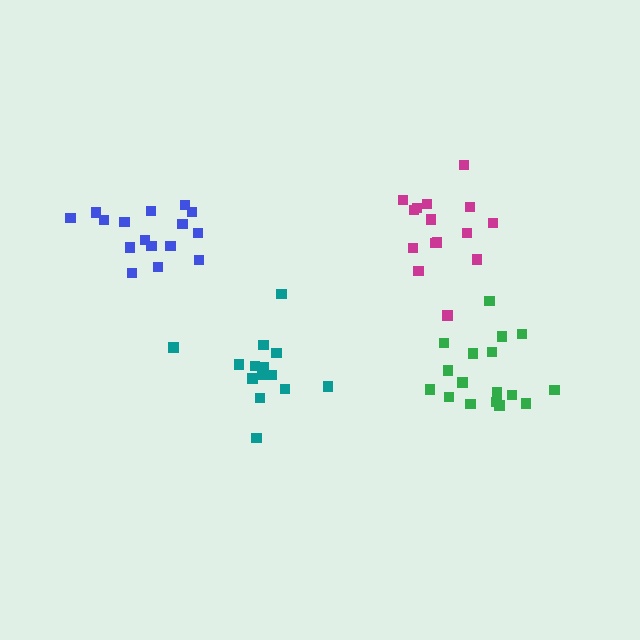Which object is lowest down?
The green cluster is bottommost.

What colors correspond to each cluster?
The clusters are colored: magenta, blue, teal, green.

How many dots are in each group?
Group 1: 16 dots, Group 2: 16 dots, Group 3: 14 dots, Group 4: 17 dots (63 total).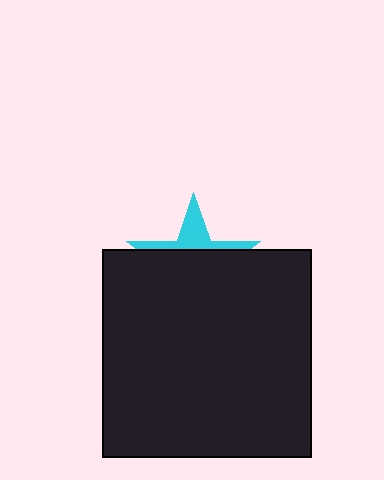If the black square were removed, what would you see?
You would see the complete cyan star.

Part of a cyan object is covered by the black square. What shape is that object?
It is a star.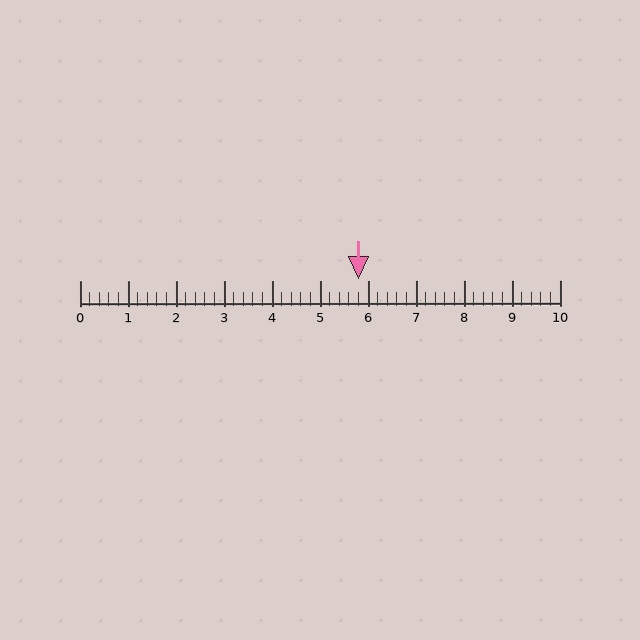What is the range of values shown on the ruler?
The ruler shows values from 0 to 10.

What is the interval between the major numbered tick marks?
The major tick marks are spaced 1 units apart.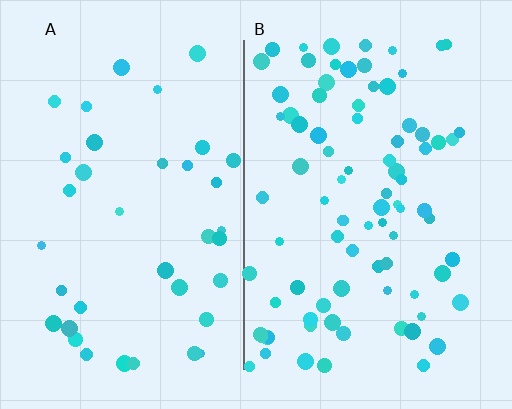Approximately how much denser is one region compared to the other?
Approximately 2.3× — region B over region A.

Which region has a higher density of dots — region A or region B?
B (the right).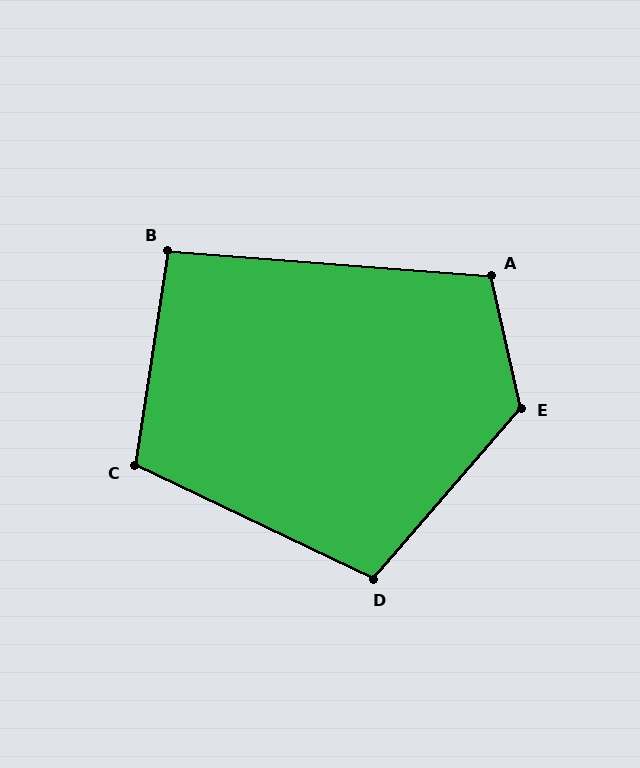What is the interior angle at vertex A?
Approximately 107 degrees (obtuse).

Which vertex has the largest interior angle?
E, at approximately 126 degrees.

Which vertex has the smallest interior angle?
B, at approximately 94 degrees.